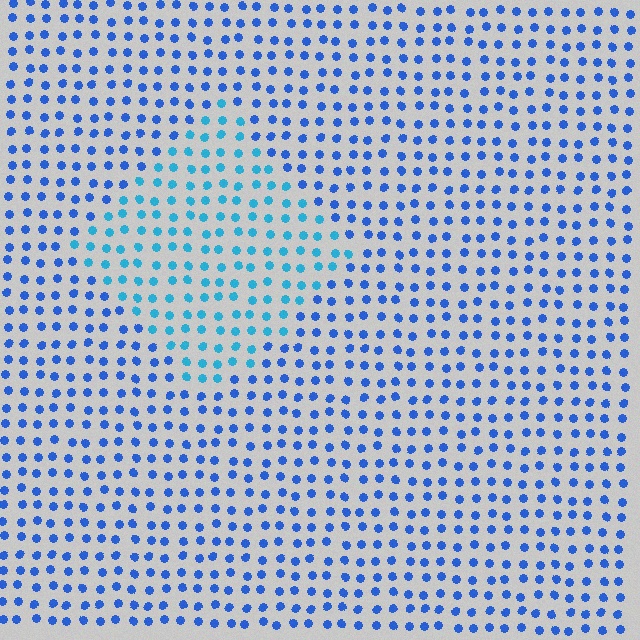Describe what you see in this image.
The image is filled with small blue elements in a uniform arrangement. A diamond-shaped region is visible where the elements are tinted to a slightly different hue, forming a subtle color boundary.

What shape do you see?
I see a diamond.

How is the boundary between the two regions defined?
The boundary is defined purely by a slight shift in hue (about 28 degrees). Spacing, size, and orientation are identical on both sides.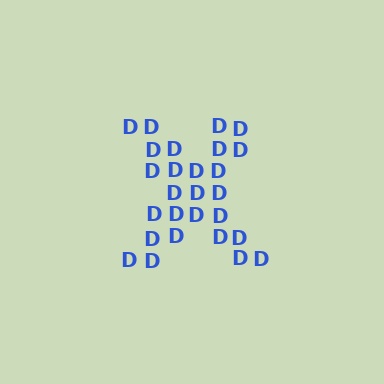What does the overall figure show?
The overall figure shows the letter X.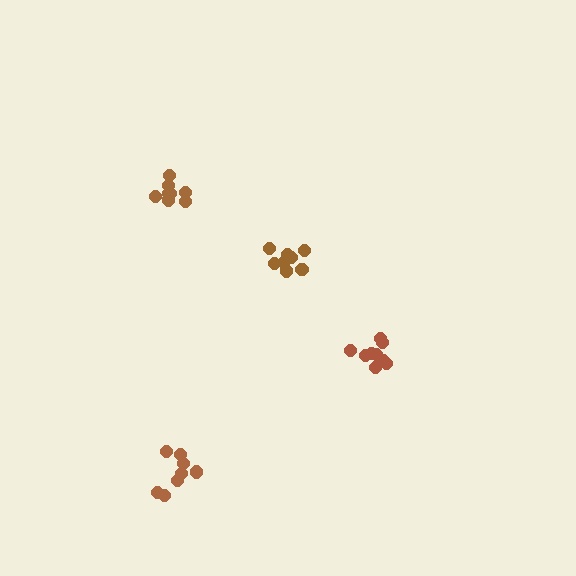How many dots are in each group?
Group 1: 8 dots, Group 2: 8 dots, Group 3: 9 dots, Group 4: 8 dots (33 total).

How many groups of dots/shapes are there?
There are 4 groups.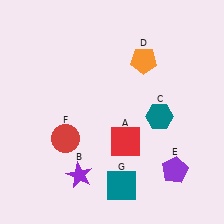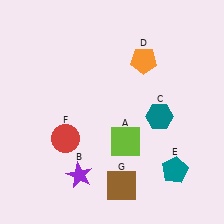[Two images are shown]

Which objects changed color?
A changed from red to lime. E changed from purple to teal. G changed from teal to brown.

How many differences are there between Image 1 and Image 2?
There are 3 differences between the two images.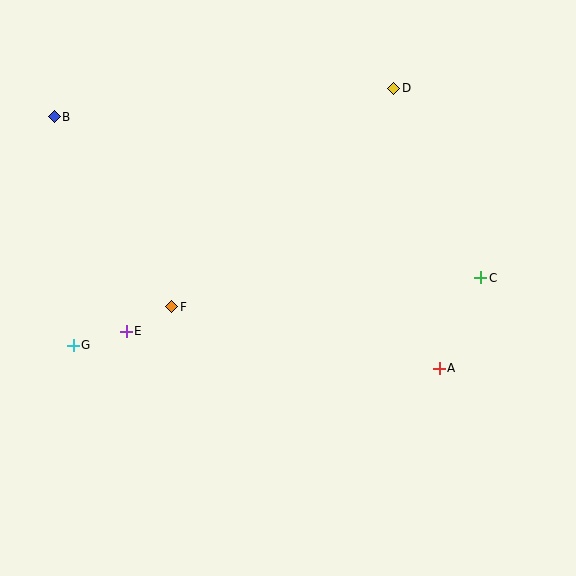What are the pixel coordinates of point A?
Point A is at (439, 368).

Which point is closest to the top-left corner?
Point B is closest to the top-left corner.